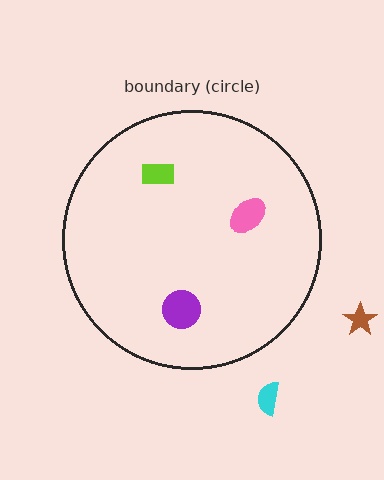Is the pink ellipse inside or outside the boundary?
Inside.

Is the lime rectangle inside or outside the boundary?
Inside.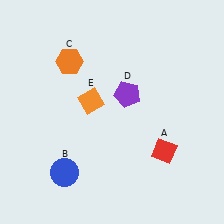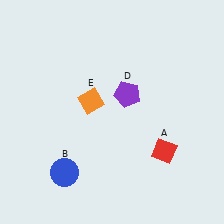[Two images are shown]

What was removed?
The orange hexagon (C) was removed in Image 2.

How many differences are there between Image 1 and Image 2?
There is 1 difference between the two images.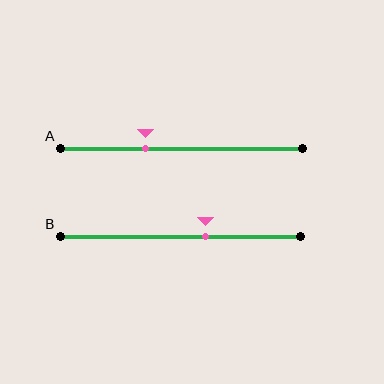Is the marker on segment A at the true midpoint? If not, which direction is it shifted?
No, the marker on segment A is shifted to the left by about 15% of the segment length.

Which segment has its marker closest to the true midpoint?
Segment B has its marker closest to the true midpoint.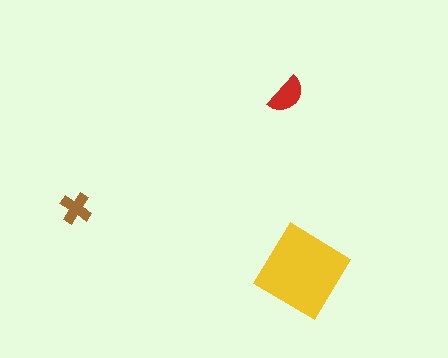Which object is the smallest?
The brown cross.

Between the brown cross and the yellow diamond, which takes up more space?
The yellow diamond.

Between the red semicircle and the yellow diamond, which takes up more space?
The yellow diamond.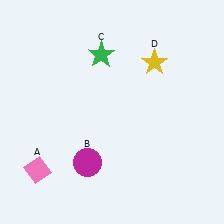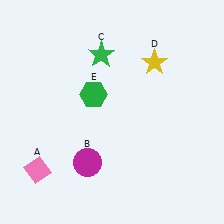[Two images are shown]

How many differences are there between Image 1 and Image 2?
There is 1 difference between the two images.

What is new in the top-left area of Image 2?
A green hexagon (E) was added in the top-left area of Image 2.